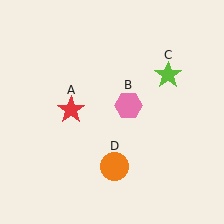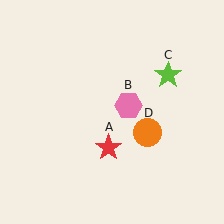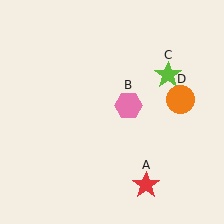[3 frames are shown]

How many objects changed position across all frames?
2 objects changed position: red star (object A), orange circle (object D).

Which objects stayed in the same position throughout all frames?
Pink hexagon (object B) and lime star (object C) remained stationary.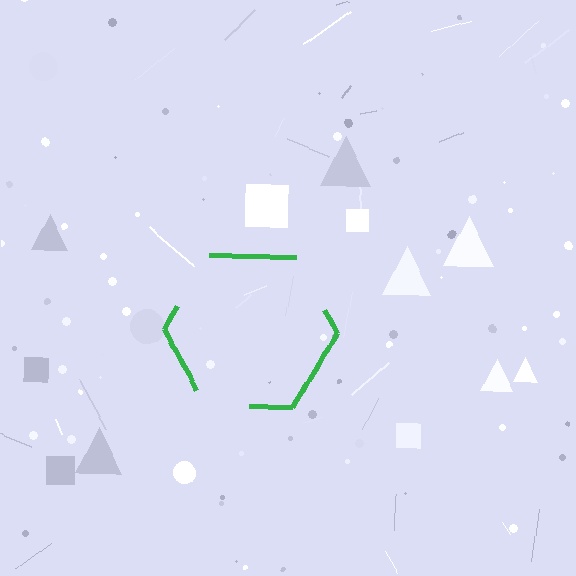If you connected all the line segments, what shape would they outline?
They would outline a hexagon.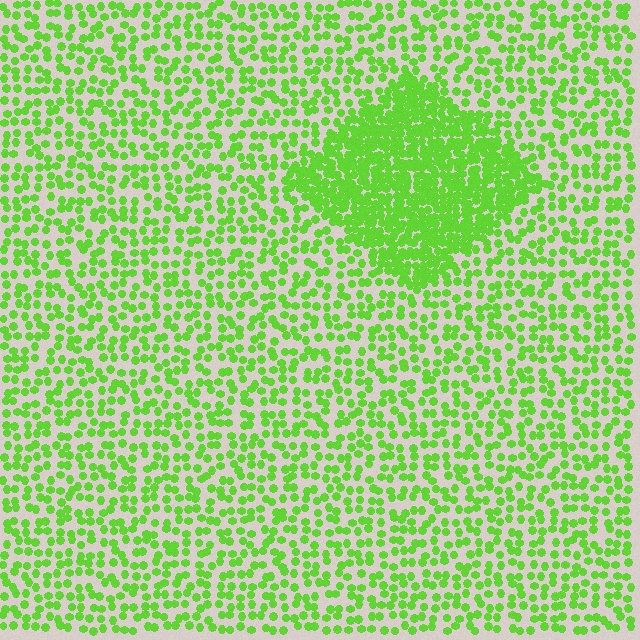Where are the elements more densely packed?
The elements are more densely packed inside the diamond boundary.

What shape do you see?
I see a diamond.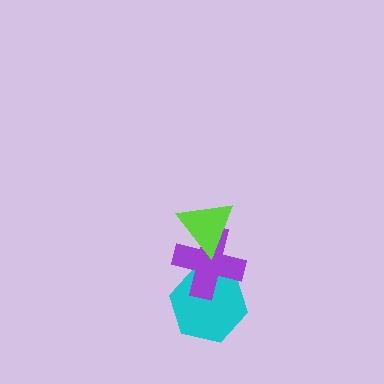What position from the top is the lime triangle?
The lime triangle is 1st from the top.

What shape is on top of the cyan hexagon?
The purple cross is on top of the cyan hexagon.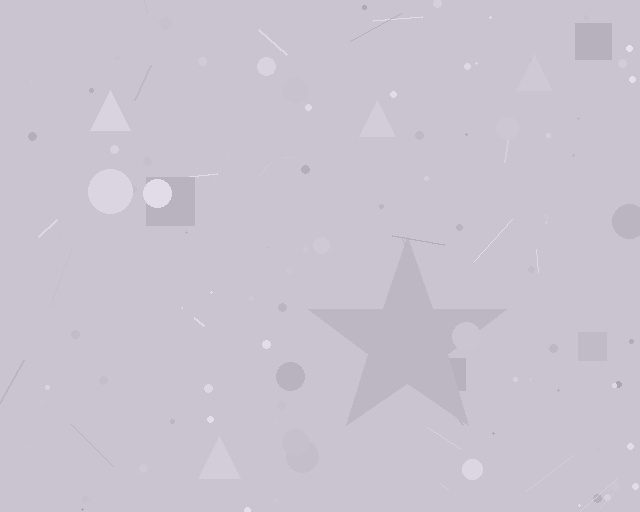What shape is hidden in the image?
A star is hidden in the image.